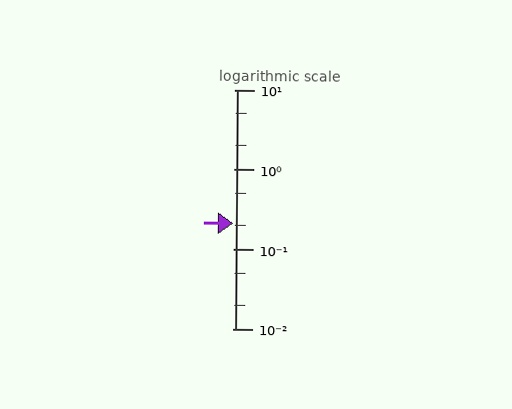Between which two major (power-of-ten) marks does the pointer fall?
The pointer is between 0.1 and 1.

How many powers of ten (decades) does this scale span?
The scale spans 3 decades, from 0.01 to 10.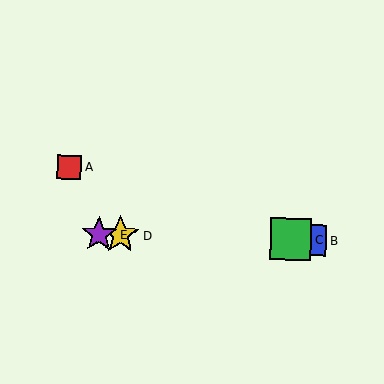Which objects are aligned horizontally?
Objects B, C, D, E are aligned horizontally.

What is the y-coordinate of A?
Object A is at y≈167.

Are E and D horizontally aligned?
Yes, both are at y≈234.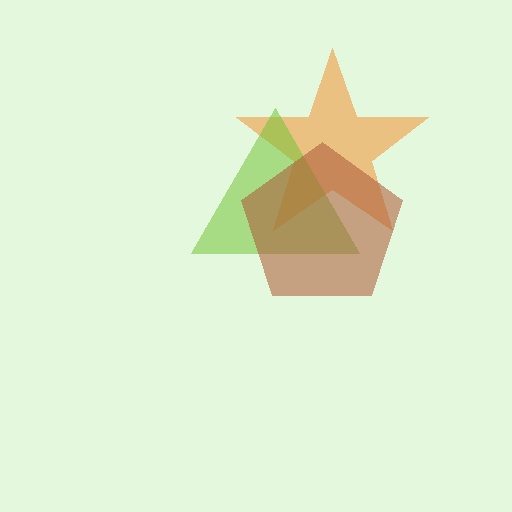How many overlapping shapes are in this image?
There are 3 overlapping shapes in the image.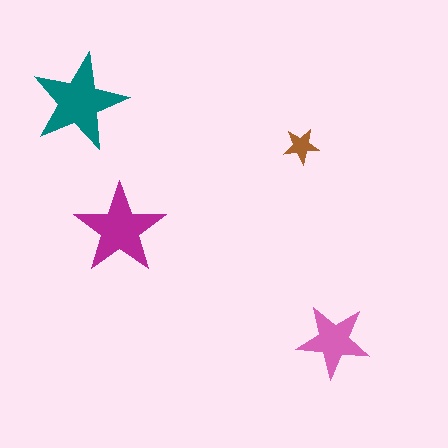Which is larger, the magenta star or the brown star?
The magenta one.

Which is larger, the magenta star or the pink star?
The magenta one.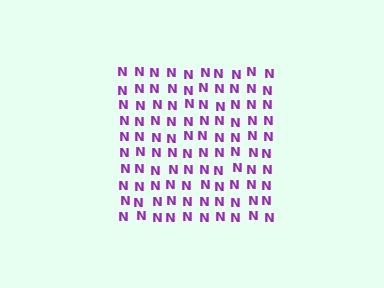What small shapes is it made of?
It is made of small letter N's.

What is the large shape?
The large shape is a square.